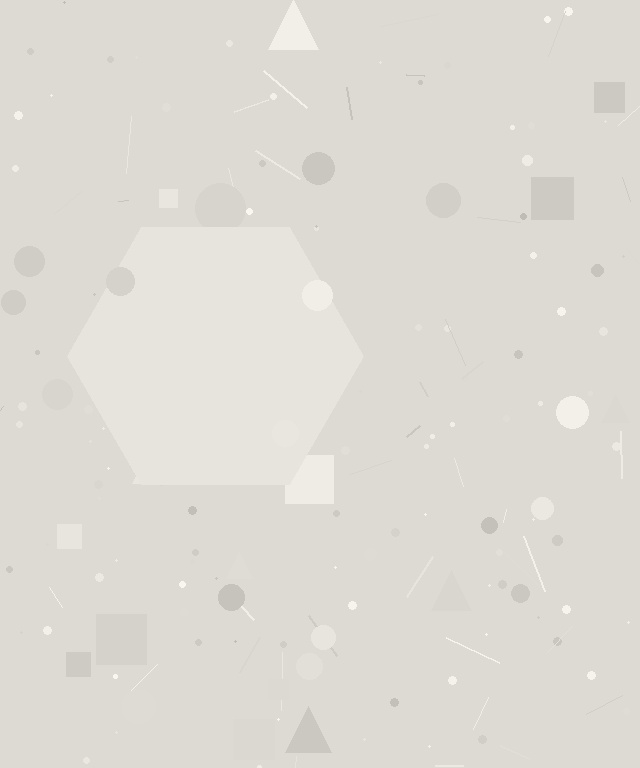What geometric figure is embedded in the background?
A hexagon is embedded in the background.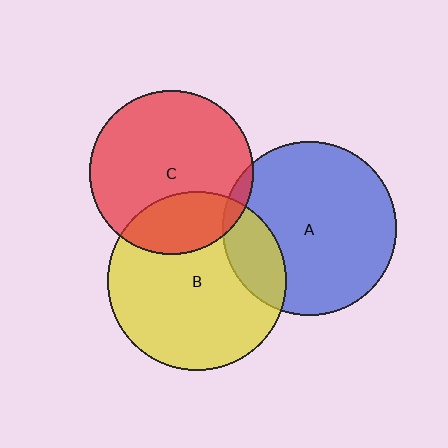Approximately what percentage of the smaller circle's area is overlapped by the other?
Approximately 5%.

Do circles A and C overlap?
Yes.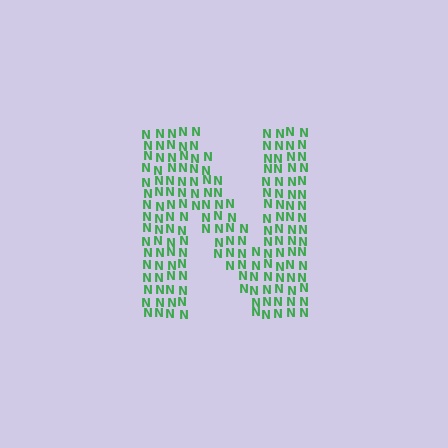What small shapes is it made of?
It is made of small letter N's.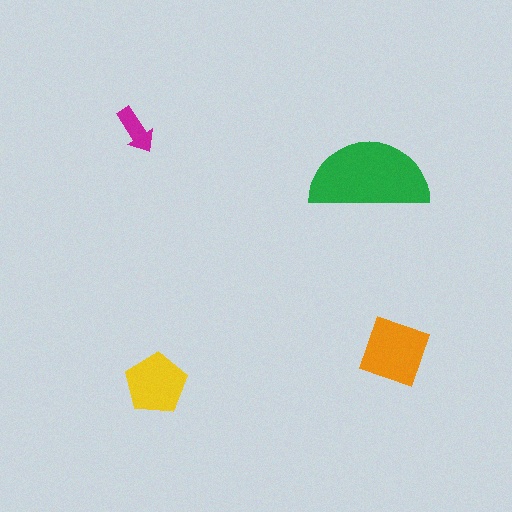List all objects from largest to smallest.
The green semicircle, the orange square, the yellow pentagon, the magenta arrow.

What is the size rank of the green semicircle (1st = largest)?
1st.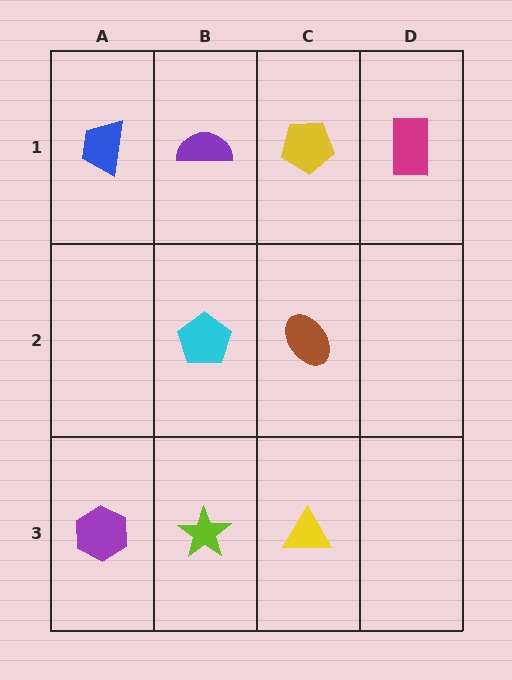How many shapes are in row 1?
4 shapes.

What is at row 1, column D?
A magenta rectangle.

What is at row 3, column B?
A lime star.